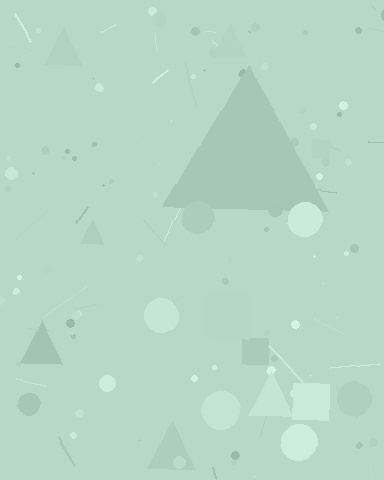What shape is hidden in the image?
A triangle is hidden in the image.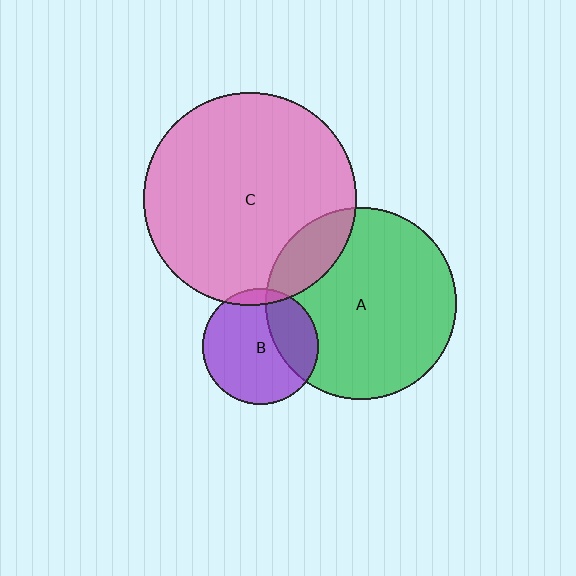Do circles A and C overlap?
Yes.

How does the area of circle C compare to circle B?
Approximately 3.3 times.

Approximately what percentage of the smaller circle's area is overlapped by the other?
Approximately 15%.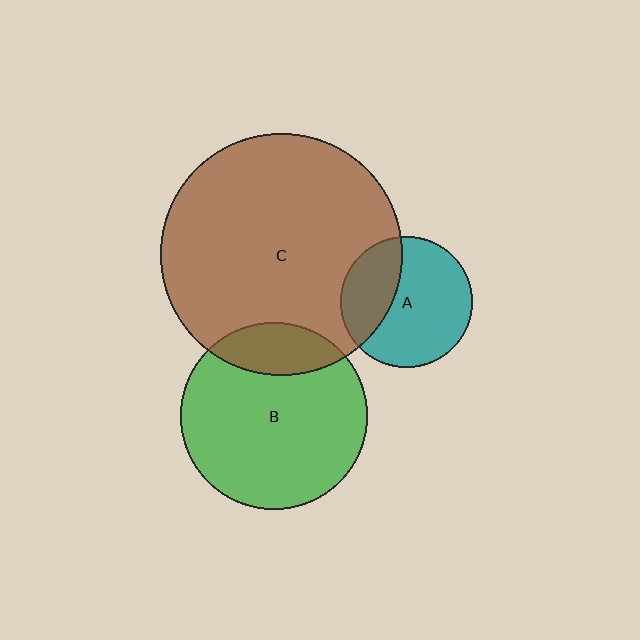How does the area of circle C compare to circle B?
Approximately 1.7 times.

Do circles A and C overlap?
Yes.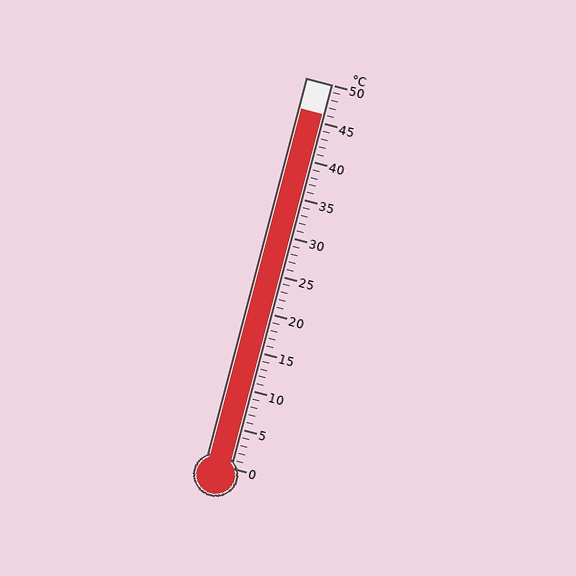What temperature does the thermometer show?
The thermometer shows approximately 46°C.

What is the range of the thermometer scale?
The thermometer scale ranges from 0°C to 50°C.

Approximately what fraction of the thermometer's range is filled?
The thermometer is filled to approximately 90% of its range.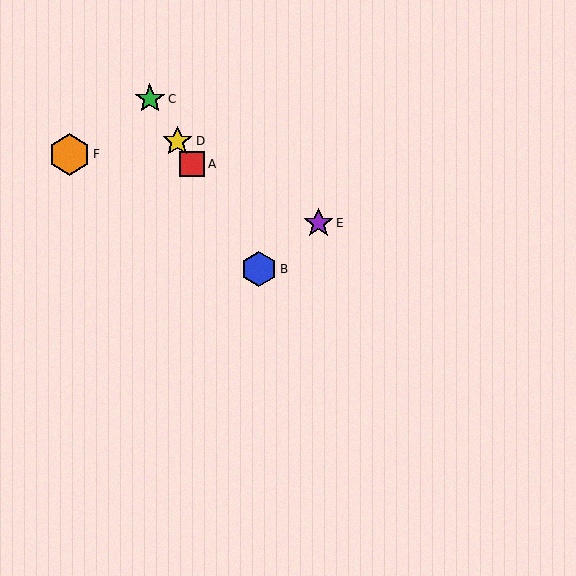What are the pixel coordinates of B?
Object B is at (259, 269).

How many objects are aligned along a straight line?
4 objects (A, B, C, D) are aligned along a straight line.